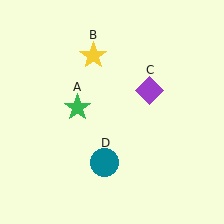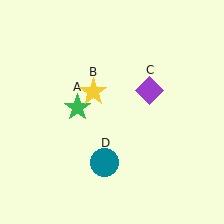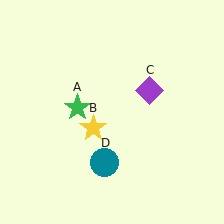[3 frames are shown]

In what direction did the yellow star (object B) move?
The yellow star (object B) moved down.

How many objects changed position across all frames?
1 object changed position: yellow star (object B).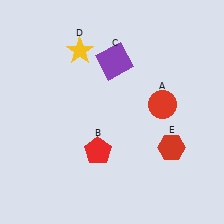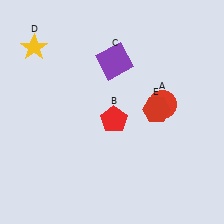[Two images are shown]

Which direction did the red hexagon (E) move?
The red hexagon (E) moved up.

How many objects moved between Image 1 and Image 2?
3 objects moved between the two images.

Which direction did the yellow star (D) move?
The yellow star (D) moved left.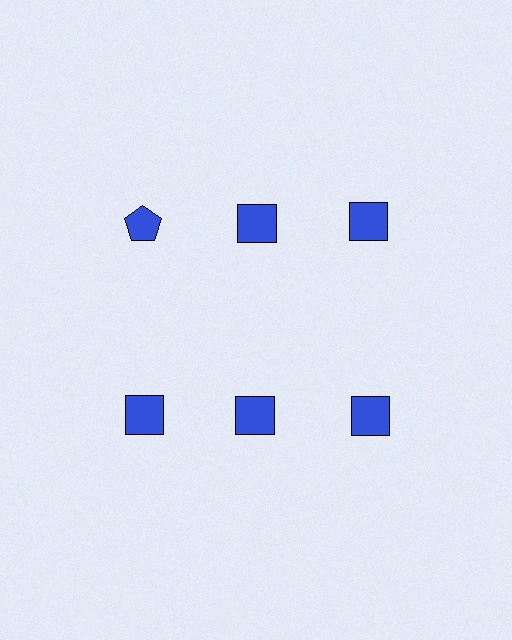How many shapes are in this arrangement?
There are 6 shapes arranged in a grid pattern.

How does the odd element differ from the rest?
It has a different shape: pentagon instead of square.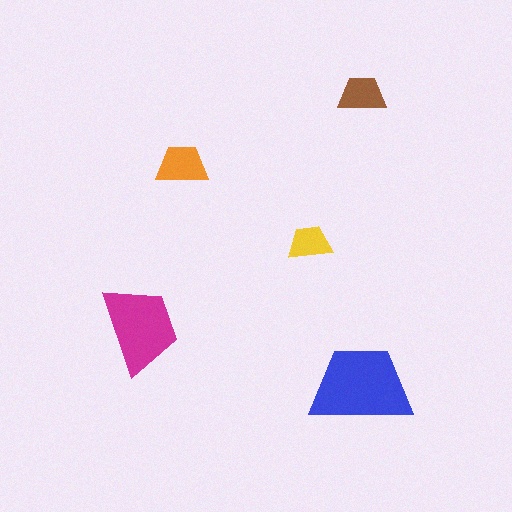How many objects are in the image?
There are 5 objects in the image.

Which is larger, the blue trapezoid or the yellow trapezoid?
The blue one.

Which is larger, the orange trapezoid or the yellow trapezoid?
The orange one.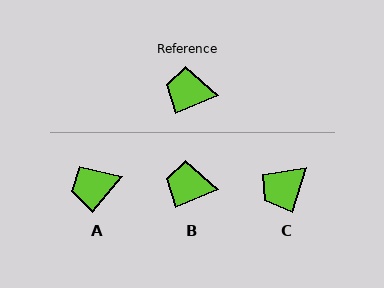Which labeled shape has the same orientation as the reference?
B.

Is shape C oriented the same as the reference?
No, it is off by about 50 degrees.